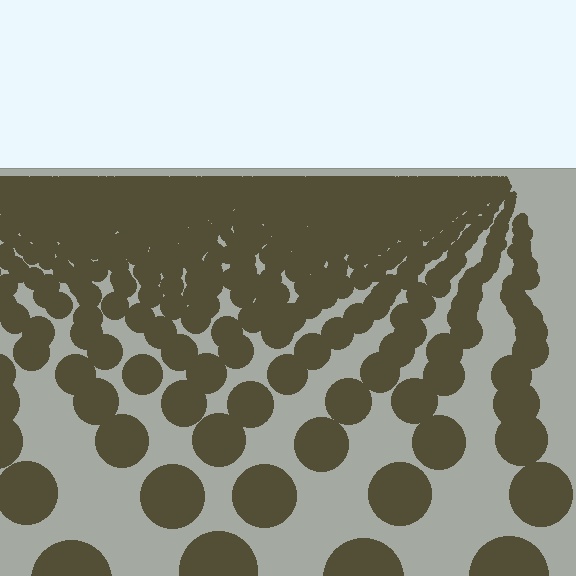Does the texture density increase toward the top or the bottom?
Density increases toward the top.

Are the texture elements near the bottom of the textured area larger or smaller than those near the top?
Larger. Near the bottom, elements are closer to the viewer and appear at a bigger on-screen size.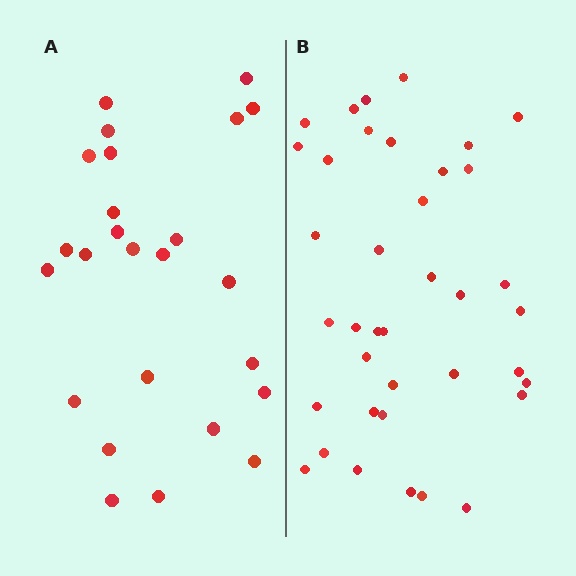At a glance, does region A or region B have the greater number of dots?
Region B (the right region) has more dots.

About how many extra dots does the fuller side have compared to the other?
Region B has approximately 15 more dots than region A.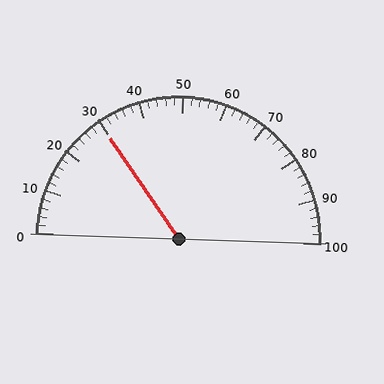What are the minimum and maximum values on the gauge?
The gauge ranges from 0 to 100.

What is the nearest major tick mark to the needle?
The nearest major tick mark is 30.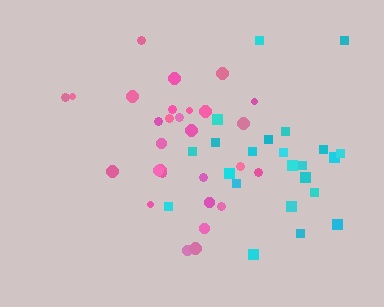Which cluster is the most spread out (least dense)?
Cyan.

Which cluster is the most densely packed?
Pink.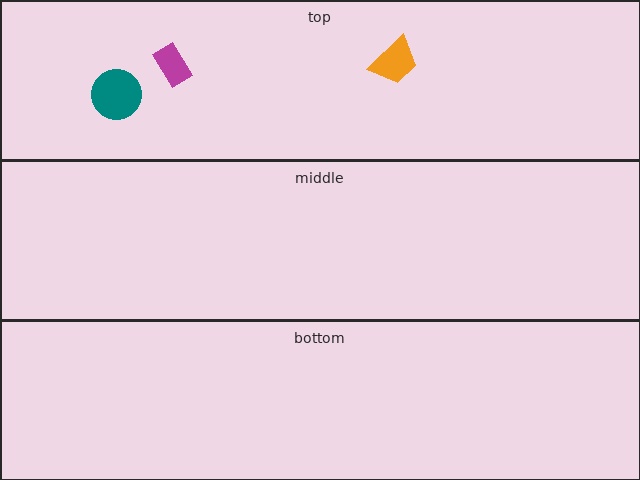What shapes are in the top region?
The orange trapezoid, the magenta rectangle, the teal circle.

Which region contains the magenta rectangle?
The top region.